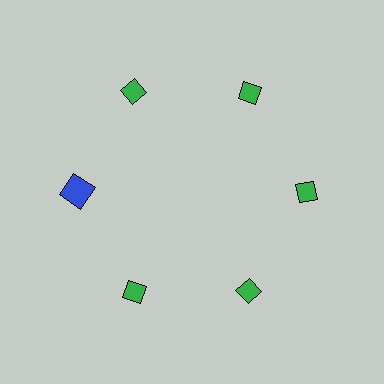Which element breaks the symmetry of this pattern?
The blue square at roughly the 9 o'clock position breaks the symmetry. All other shapes are green diamonds.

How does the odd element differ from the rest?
It differs in both color (blue instead of green) and shape (square instead of diamond).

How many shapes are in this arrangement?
There are 6 shapes arranged in a ring pattern.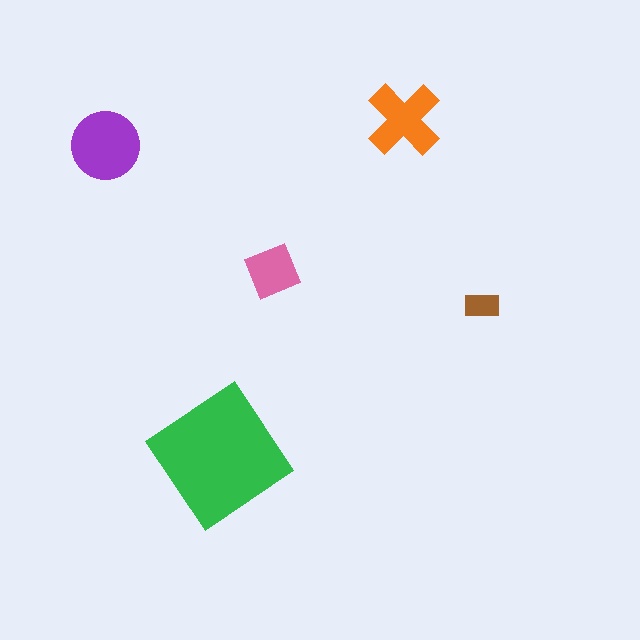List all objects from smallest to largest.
The brown rectangle, the pink diamond, the orange cross, the purple circle, the green diamond.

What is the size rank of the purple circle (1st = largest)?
2nd.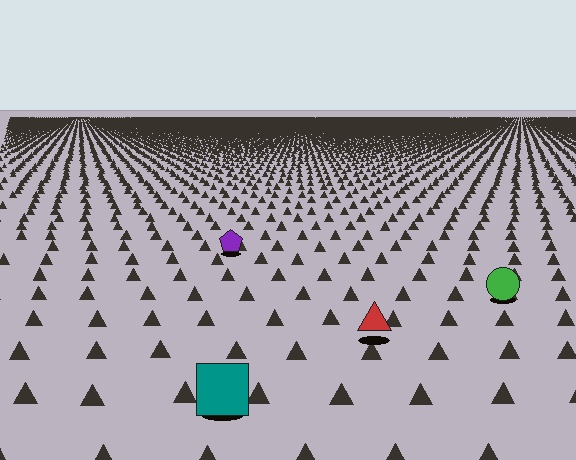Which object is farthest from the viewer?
The purple pentagon is farthest from the viewer. It appears smaller and the ground texture around it is denser.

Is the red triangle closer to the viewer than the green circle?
Yes. The red triangle is closer — you can tell from the texture gradient: the ground texture is coarser near it.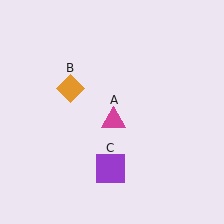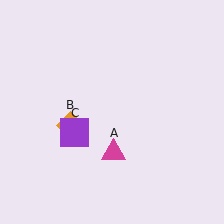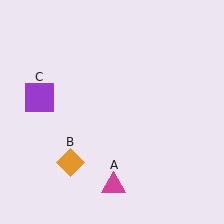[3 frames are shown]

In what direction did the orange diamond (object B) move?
The orange diamond (object B) moved down.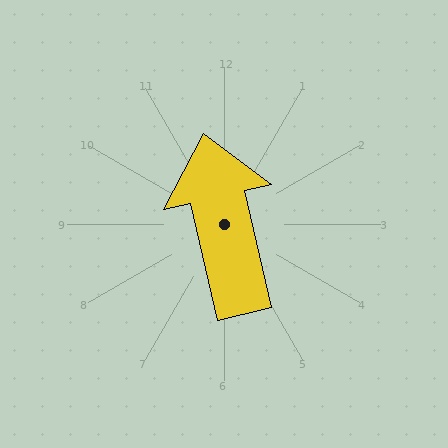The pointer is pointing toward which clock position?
Roughly 12 o'clock.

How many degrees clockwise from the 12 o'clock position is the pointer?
Approximately 347 degrees.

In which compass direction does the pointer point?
North.